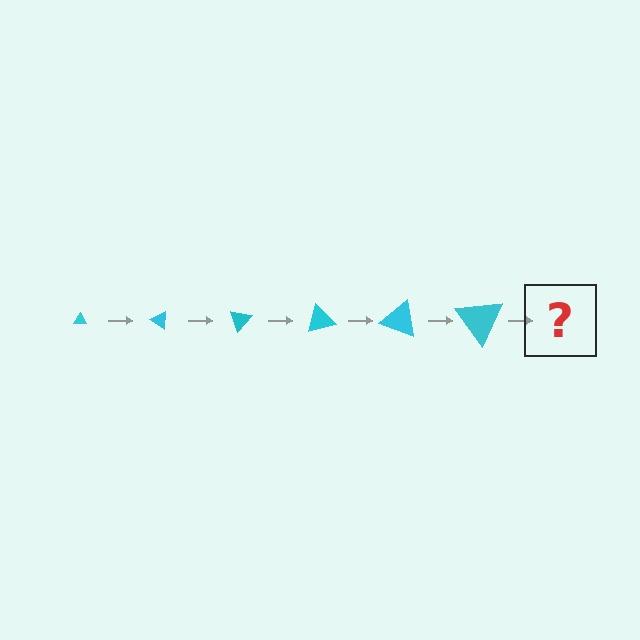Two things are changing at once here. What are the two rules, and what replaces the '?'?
The two rules are that the triangle grows larger each step and it rotates 35 degrees each step. The '?' should be a triangle, larger than the previous one and rotated 210 degrees from the start.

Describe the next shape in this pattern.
It should be a triangle, larger than the previous one and rotated 210 degrees from the start.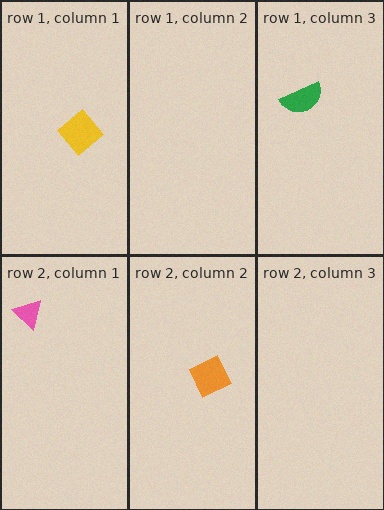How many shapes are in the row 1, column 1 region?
1.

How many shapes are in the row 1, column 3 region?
1.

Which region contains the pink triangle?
The row 2, column 1 region.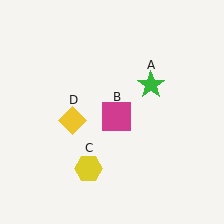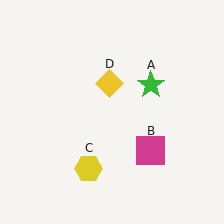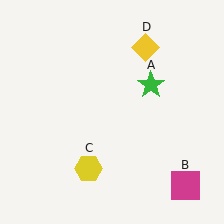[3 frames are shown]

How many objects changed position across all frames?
2 objects changed position: magenta square (object B), yellow diamond (object D).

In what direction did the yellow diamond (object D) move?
The yellow diamond (object D) moved up and to the right.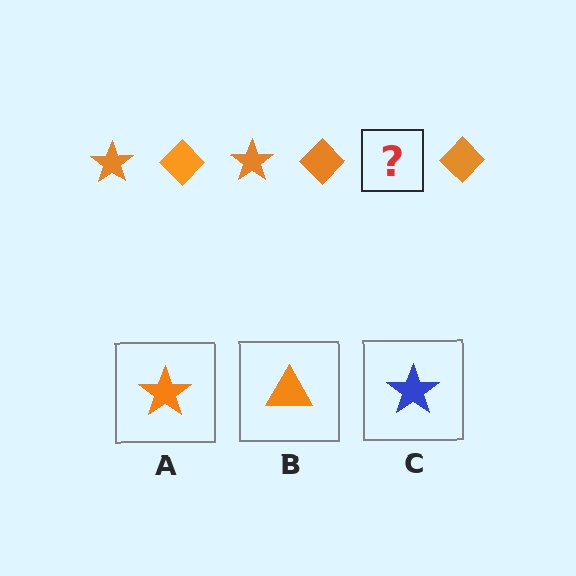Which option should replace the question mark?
Option A.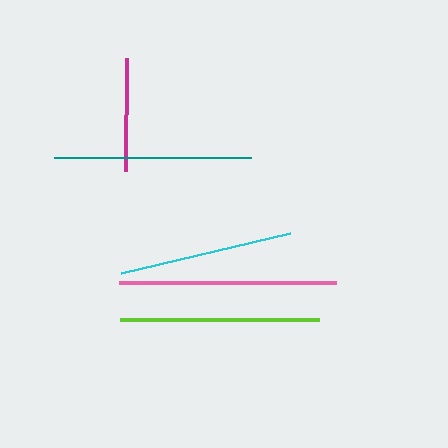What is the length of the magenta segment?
The magenta segment is approximately 113 pixels long.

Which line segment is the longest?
The pink line is the longest at approximately 216 pixels.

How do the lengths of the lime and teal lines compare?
The lime and teal lines are approximately the same length.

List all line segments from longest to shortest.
From longest to shortest: pink, lime, teal, cyan, magenta.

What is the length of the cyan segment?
The cyan segment is approximately 174 pixels long.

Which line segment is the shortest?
The magenta line is the shortest at approximately 113 pixels.